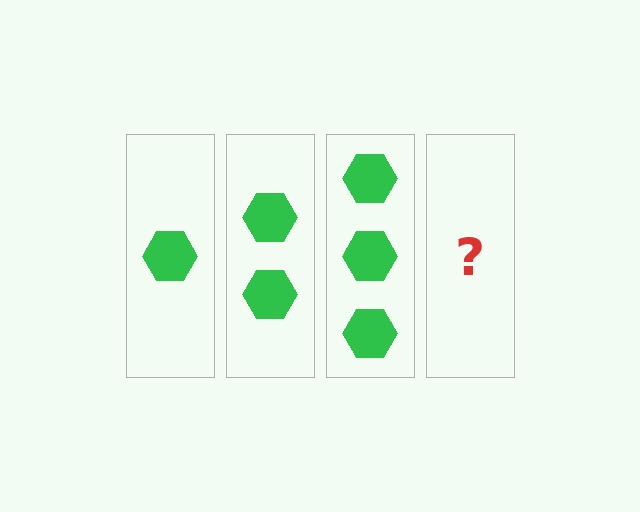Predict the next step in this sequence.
The next step is 4 hexagons.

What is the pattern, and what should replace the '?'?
The pattern is that each step adds one more hexagon. The '?' should be 4 hexagons.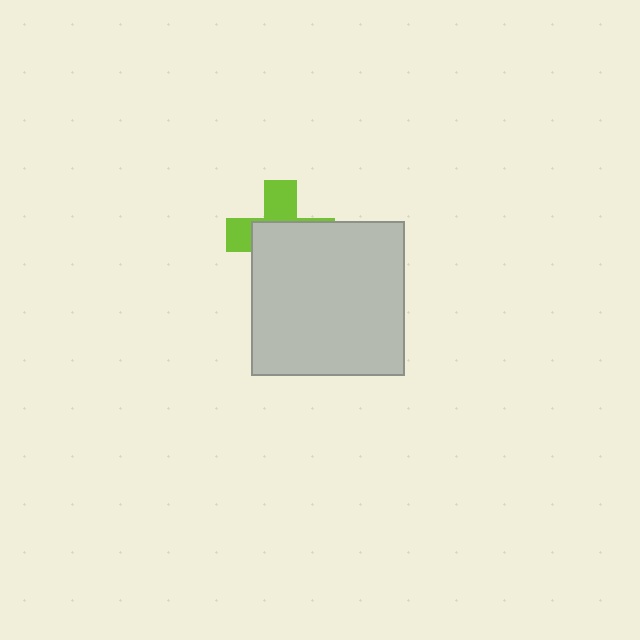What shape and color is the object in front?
The object in front is a light gray square.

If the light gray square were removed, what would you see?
You would see the complete lime cross.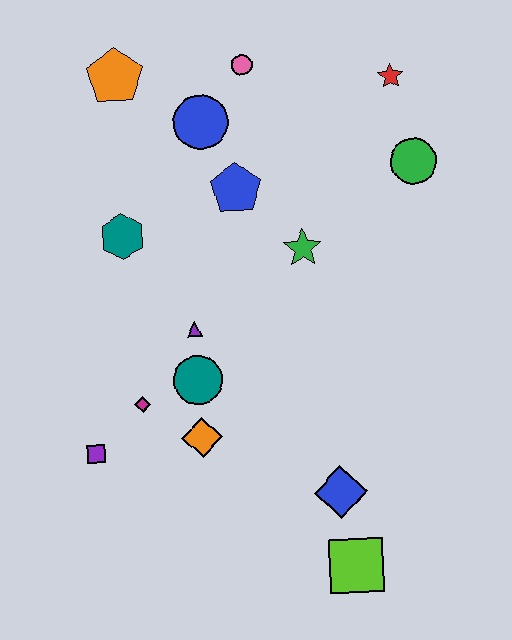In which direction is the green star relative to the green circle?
The green star is to the left of the green circle.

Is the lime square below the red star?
Yes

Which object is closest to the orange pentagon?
The blue circle is closest to the orange pentagon.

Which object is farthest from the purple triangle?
The red star is farthest from the purple triangle.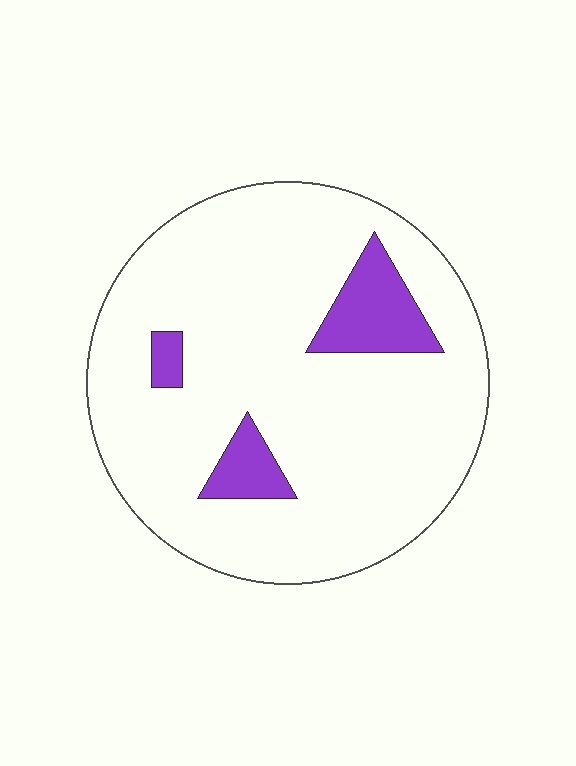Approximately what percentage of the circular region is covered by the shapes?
Approximately 10%.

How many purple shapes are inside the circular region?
3.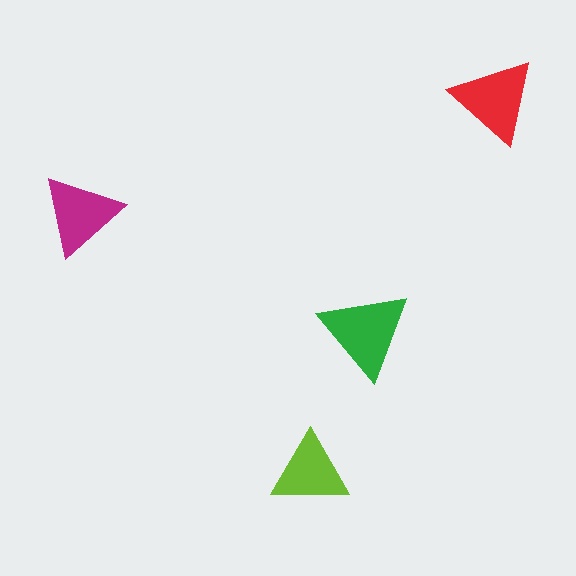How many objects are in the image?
There are 4 objects in the image.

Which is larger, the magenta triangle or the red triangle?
The red one.